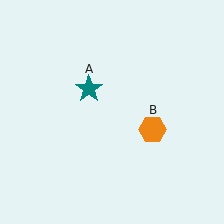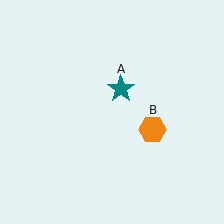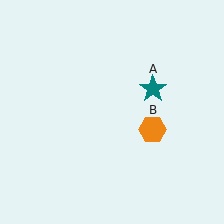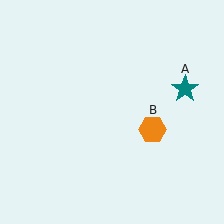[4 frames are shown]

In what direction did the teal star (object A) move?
The teal star (object A) moved right.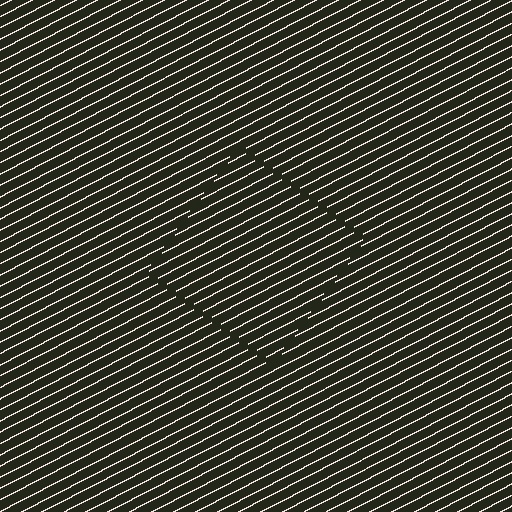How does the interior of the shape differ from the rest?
The interior of the shape contains the same grating, shifted by half a period — the contour is defined by the phase discontinuity where line-ends from the inner and outer gratings abut.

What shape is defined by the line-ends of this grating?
An illusory square. The interior of the shape contains the same grating, shifted by half a period — the contour is defined by the phase discontinuity where line-ends from the inner and outer gratings abut.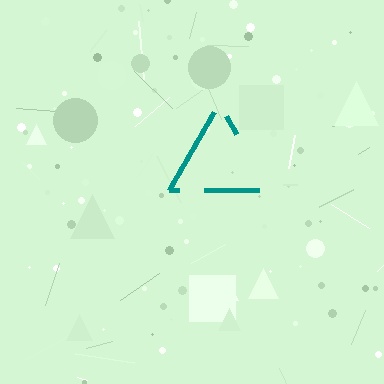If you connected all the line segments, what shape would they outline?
They would outline a triangle.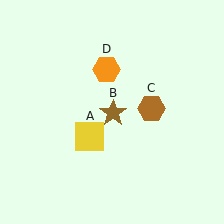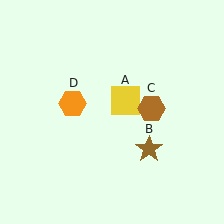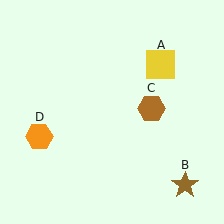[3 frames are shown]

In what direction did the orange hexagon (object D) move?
The orange hexagon (object D) moved down and to the left.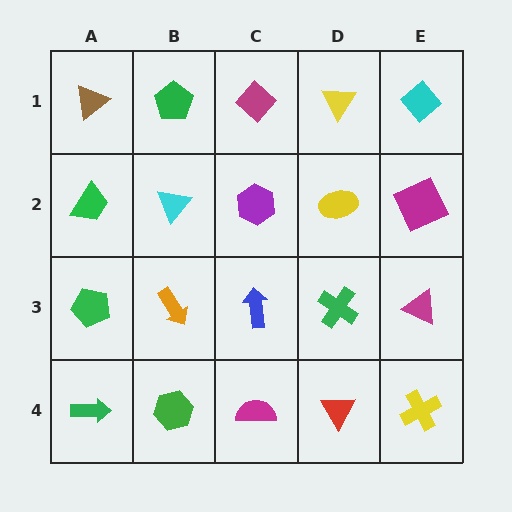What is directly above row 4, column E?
A magenta triangle.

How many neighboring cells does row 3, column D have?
4.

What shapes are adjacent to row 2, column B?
A green pentagon (row 1, column B), an orange arrow (row 3, column B), a green trapezoid (row 2, column A), a purple hexagon (row 2, column C).